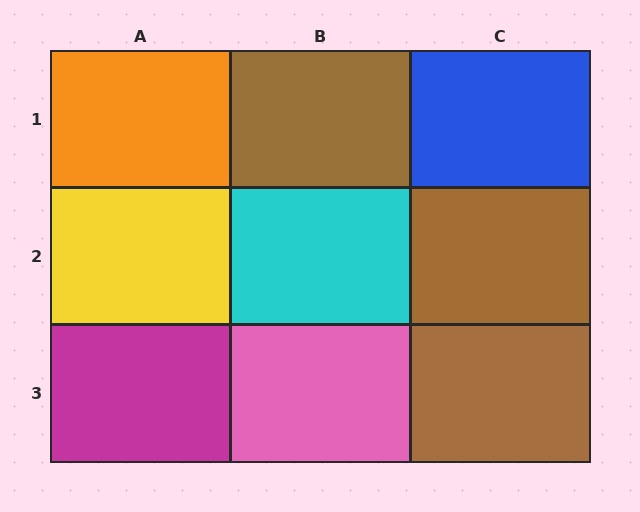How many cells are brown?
3 cells are brown.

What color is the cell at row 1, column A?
Orange.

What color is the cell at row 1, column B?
Brown.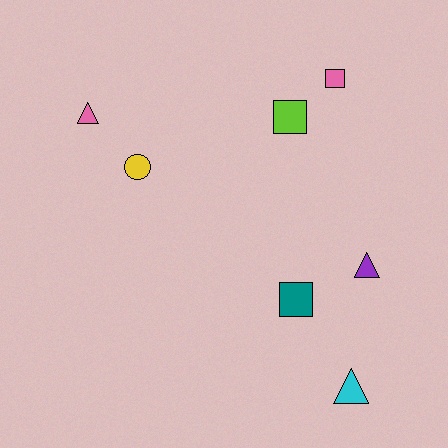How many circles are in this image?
There is 1 circle.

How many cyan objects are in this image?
There is 1 cyan object.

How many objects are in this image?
There are 7 objects.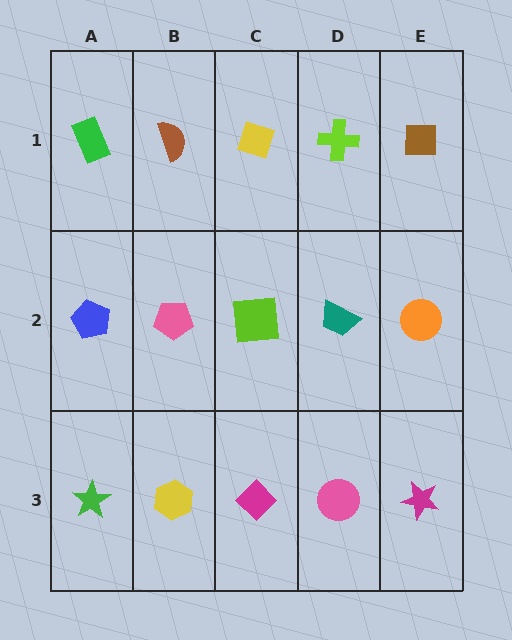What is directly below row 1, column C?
A lime square.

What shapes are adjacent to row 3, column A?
A blue pentagon (row 2, column A), a yellow hexagon (row 3, column B).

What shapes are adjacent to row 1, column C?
A lime square (row 2, column C), a brown semicircle (row 1, column B), a lime cross (row 1, column D).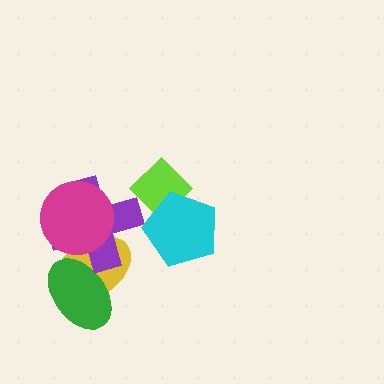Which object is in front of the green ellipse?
The purple cross is in front of the green ellipse.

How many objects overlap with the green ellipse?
2 objects overlap with the green ellipse.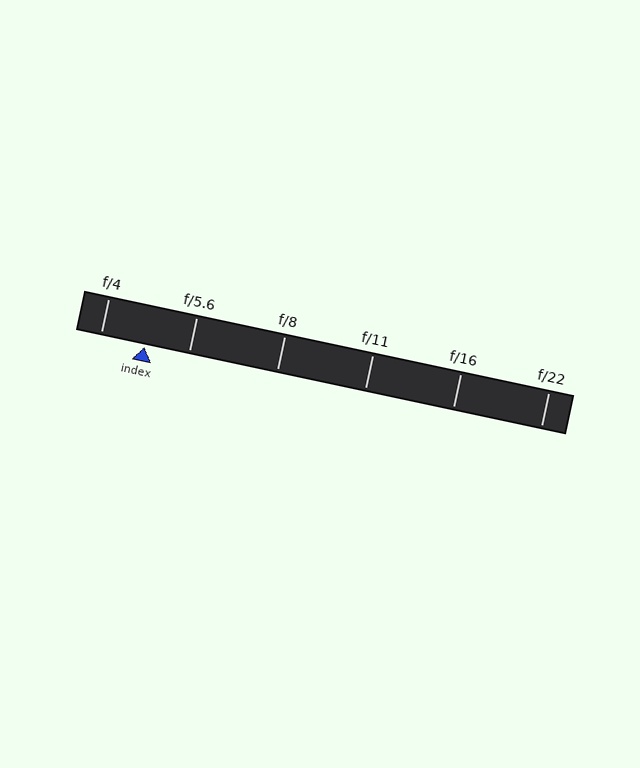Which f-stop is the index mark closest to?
The index mark is closest to f/5.6.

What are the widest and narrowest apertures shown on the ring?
The widest aperture shown is f/4 and the narrowest is f/22.